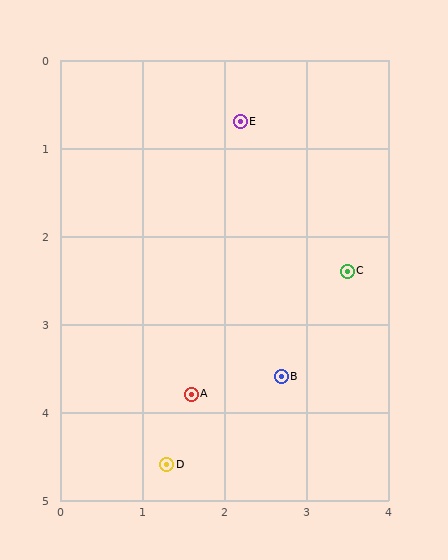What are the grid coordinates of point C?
Point C is at approximately (3.5, 2.4).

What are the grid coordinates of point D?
Point D is at approximately (1.3, 4.6).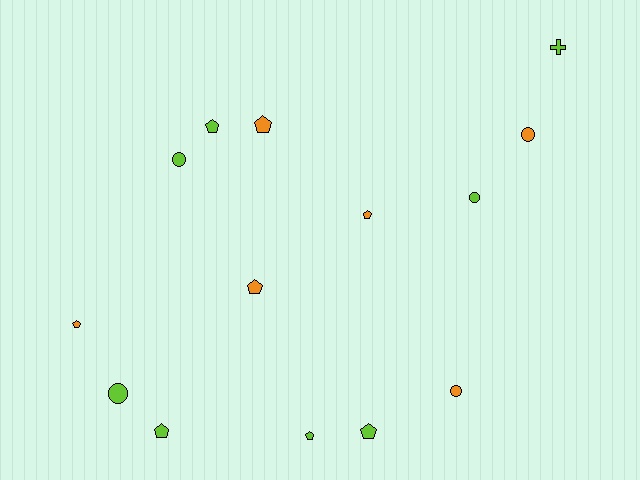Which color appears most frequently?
Lime, with 8 objects.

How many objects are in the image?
There are 14 objects.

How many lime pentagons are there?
There are 4 lime pentagons.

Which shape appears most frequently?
Pentagon, with 8 objects.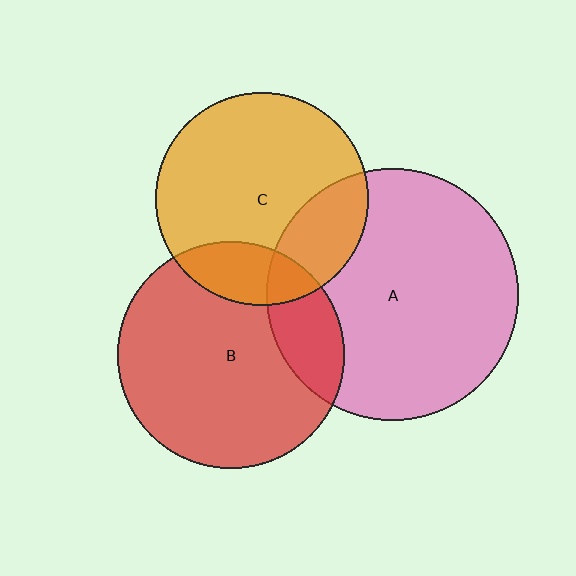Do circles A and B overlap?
Yes.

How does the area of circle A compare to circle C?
Approximately 1.4 times.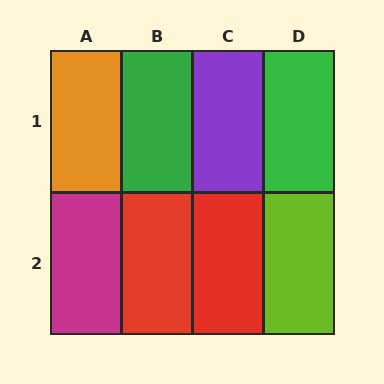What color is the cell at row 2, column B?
Red.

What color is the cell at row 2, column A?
Magenta.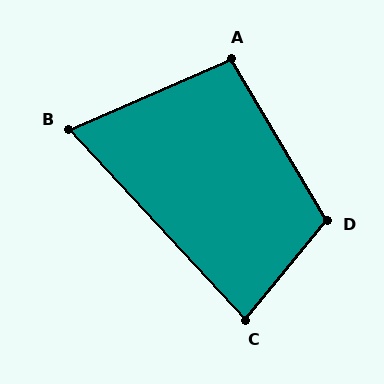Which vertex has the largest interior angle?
D, at approximately 109 degrees.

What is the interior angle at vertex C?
Approximately 83 degrees (acute).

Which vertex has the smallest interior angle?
B, at approximately 71 degrees.